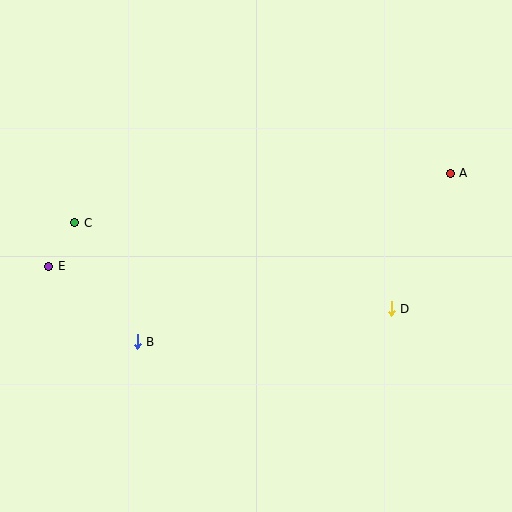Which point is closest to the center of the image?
Point D at (391, 309) is closest to the center.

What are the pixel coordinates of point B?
Point B is at (137, 342).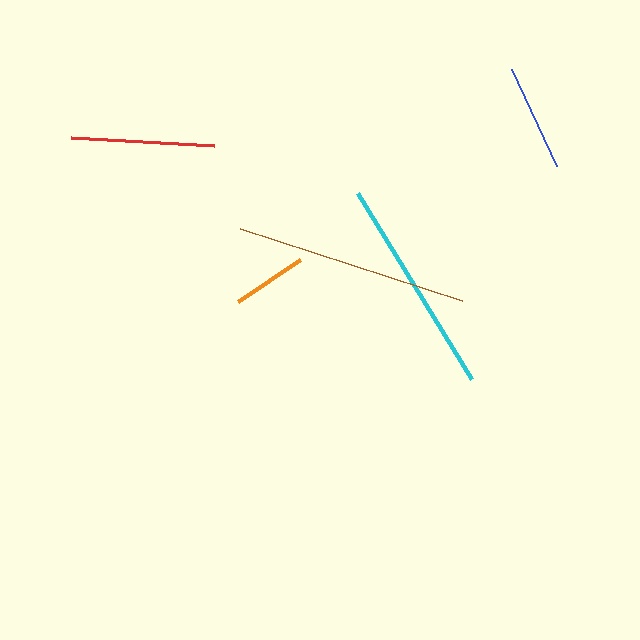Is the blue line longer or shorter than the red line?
The red line is longer than the blue line.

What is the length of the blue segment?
The blue segment is approximately 107 pixels long.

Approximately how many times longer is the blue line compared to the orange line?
The blue line is approximately 1.4 times the length of the orange line.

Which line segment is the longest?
The brown line is the longest at approximately 234 pixels.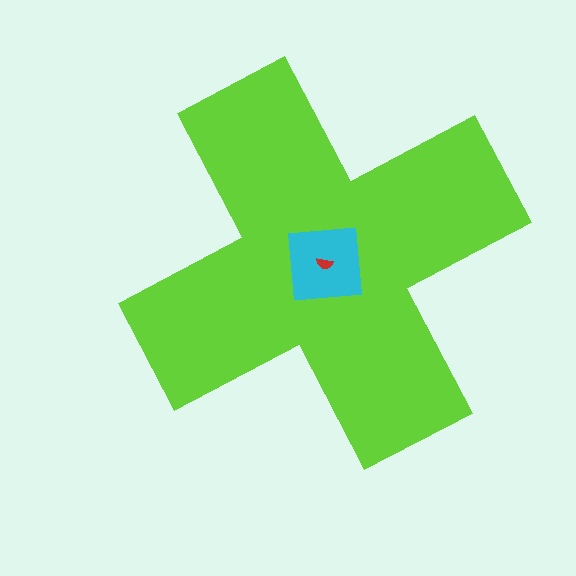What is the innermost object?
The red semicircle.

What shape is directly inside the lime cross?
The cyan square.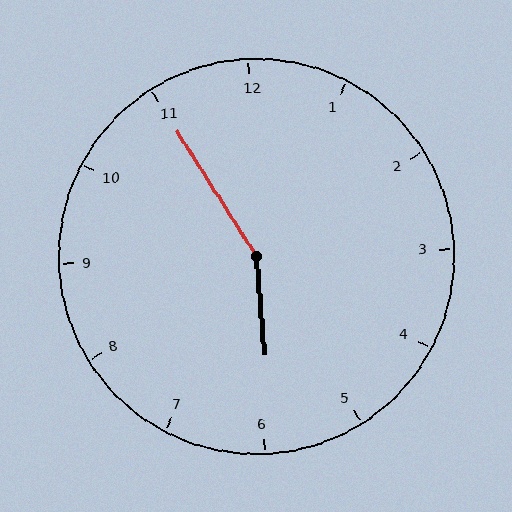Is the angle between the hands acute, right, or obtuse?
It is obtuse.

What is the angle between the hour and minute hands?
Approximately 152 degrees.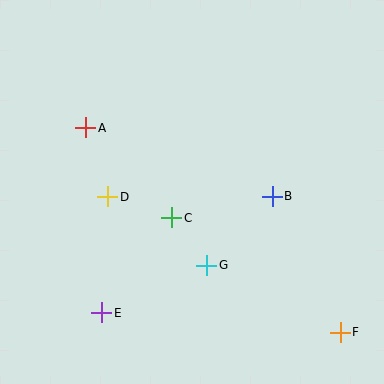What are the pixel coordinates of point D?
Point D is at (108, 197).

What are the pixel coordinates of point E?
Point E is at (102, 313).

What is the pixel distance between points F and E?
The distance between F and E is 239 pixels.